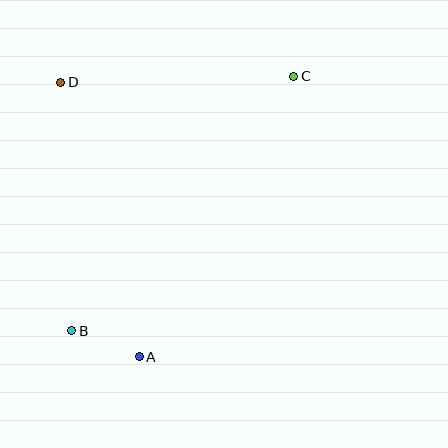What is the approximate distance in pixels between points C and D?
The distance between C and D is approximately 233 pixels.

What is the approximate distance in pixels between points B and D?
The distance between B and D is approximately 249 pixels.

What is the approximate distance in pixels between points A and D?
The distance between A and D is approximately 286 pixels.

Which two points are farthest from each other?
Points B and C are farthest from each other.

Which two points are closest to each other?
Points A and B are closest to each other.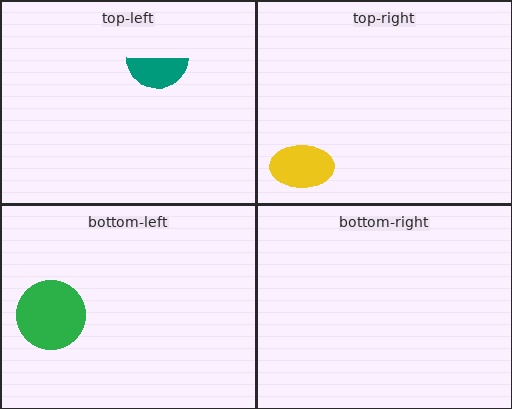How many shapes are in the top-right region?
1.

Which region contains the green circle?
The bottom-left region.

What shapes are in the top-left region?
The teal semicircle.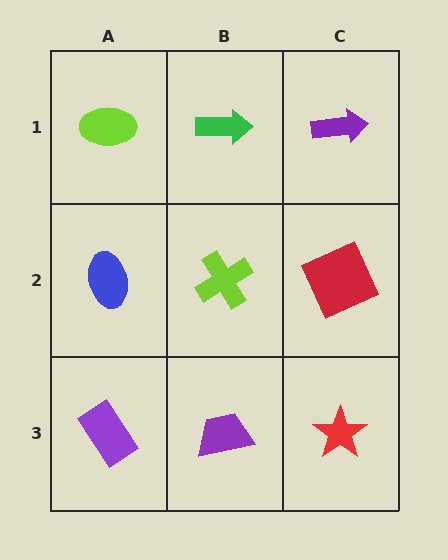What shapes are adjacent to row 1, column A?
A blue ellipse (row 2, column A), a green arrow (row 1, column B).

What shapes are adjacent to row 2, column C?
A purple arrow (row 1, column C), a red star (row 3, column C), a lime cross (row 2, column B).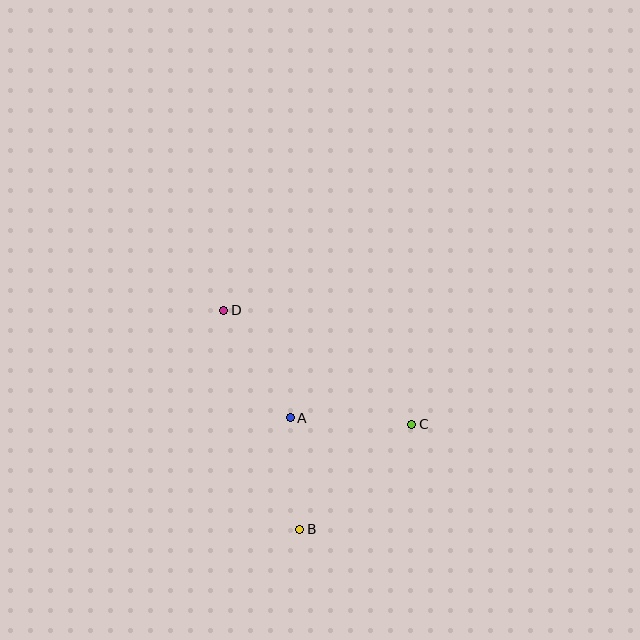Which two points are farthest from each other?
Points B and D are farthest from each other.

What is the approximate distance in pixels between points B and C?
The distance between B and C is approximately 153 pixels.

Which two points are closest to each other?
Points A and B are closest to each other.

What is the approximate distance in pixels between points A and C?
The distance between A and C is approximately 122 pixels.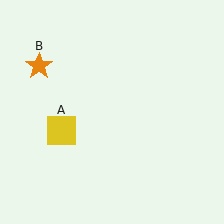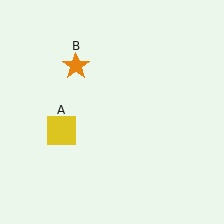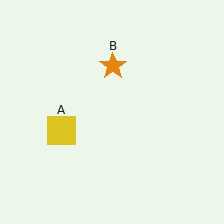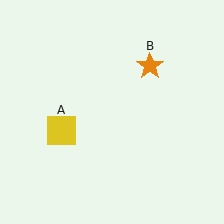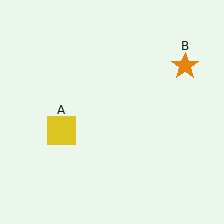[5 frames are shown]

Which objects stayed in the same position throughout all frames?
Yellow square (object A) remained stationary.